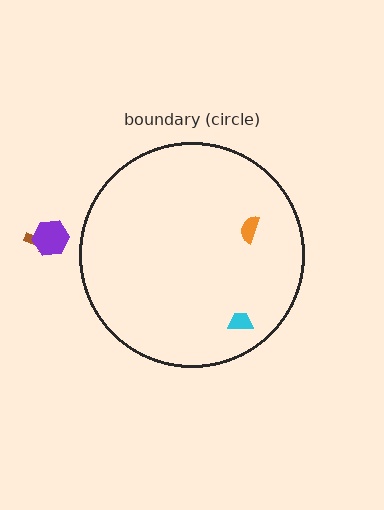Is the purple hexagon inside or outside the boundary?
Outside.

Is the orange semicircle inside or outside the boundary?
Inside.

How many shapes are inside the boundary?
2 inside, 2 outside.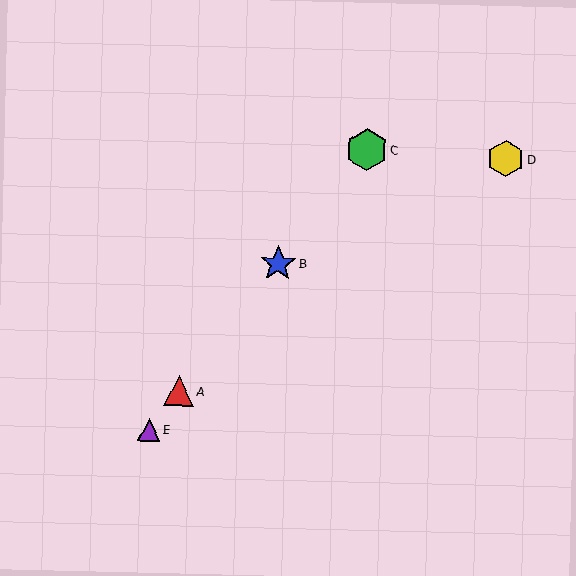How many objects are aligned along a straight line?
4 objects (A, B, C, E) are aligned along a straight line.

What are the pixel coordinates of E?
Object E is at (149, 430).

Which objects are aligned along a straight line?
Objects A, B, C, E are aligned along a straight line.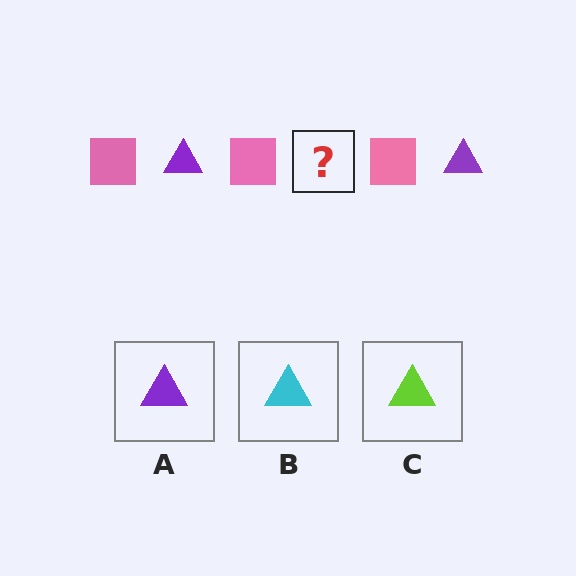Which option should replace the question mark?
Option A.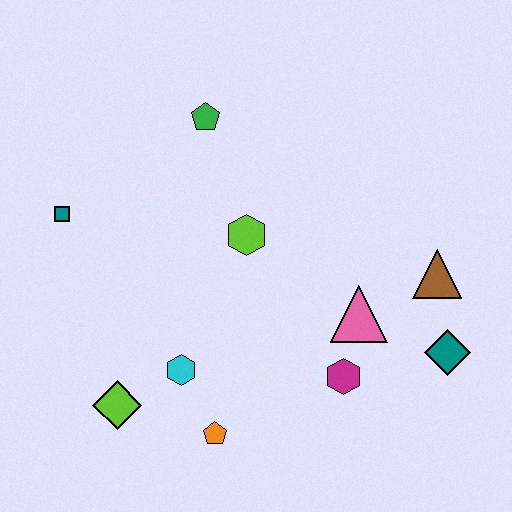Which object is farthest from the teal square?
The teal diamond is farthest from the teal square.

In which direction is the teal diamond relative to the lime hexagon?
The teal diamond is to the right of the lime hexagon.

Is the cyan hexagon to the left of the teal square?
No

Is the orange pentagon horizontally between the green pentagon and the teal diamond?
Yes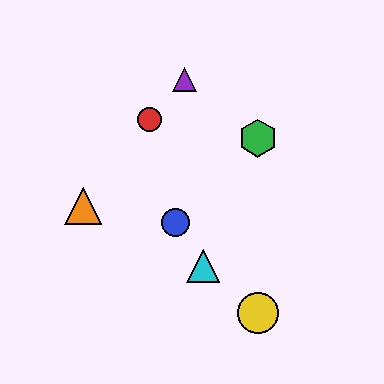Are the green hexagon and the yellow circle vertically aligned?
Yes, both are at x≈258.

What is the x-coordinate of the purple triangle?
The purple triangle is at x≈185.